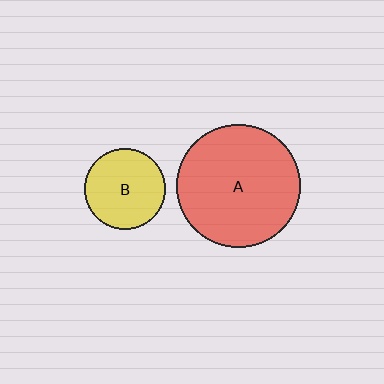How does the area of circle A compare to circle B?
Approximately 2.3 times.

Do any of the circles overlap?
No, none of the circles overlap.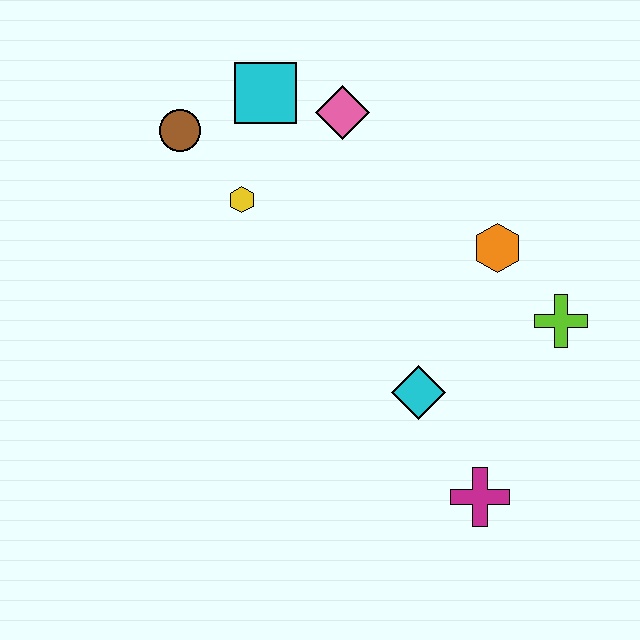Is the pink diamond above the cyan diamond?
Yes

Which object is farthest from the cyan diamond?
The brown circle is farthest from the cyan diamond.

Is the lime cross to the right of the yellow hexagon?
Yes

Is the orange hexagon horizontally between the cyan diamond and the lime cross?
Yes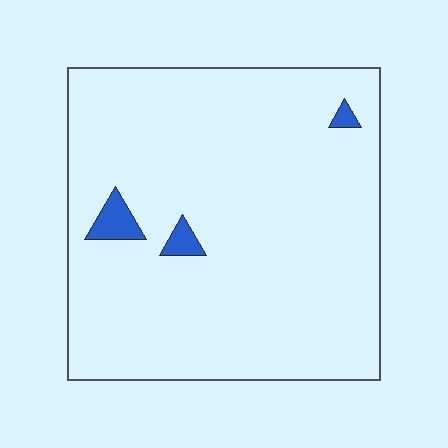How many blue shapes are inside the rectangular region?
3.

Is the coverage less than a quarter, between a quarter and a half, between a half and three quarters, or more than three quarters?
Less than a quarter.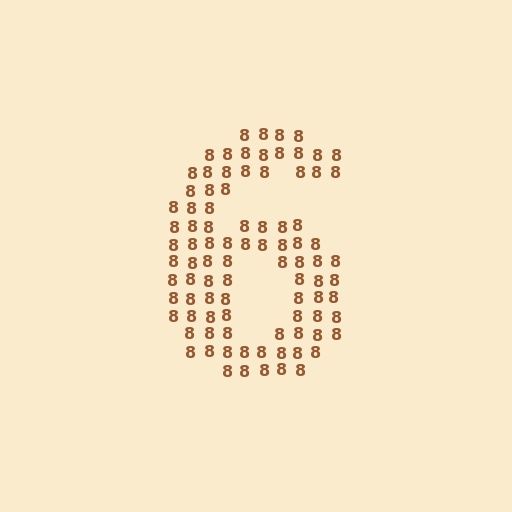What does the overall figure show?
The overall figure shows the digit 6.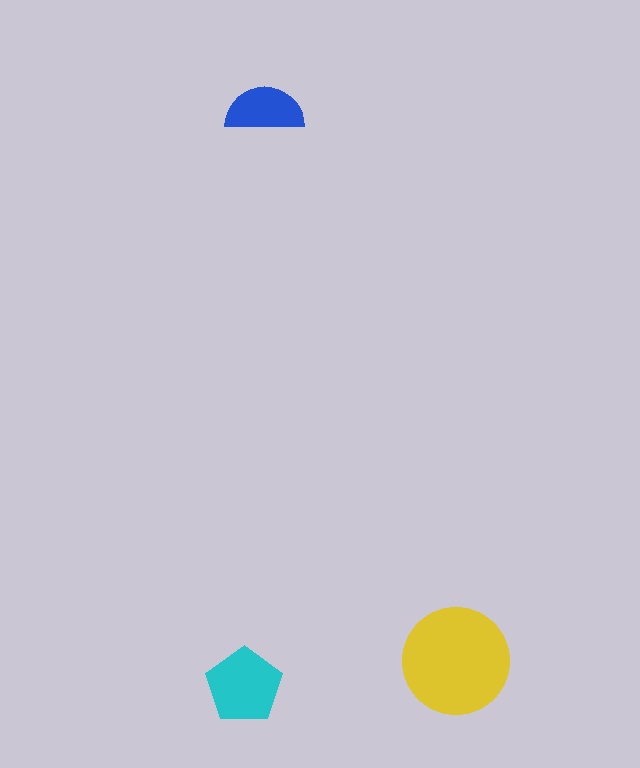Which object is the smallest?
The blue semicircle.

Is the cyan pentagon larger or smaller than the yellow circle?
Smaller.